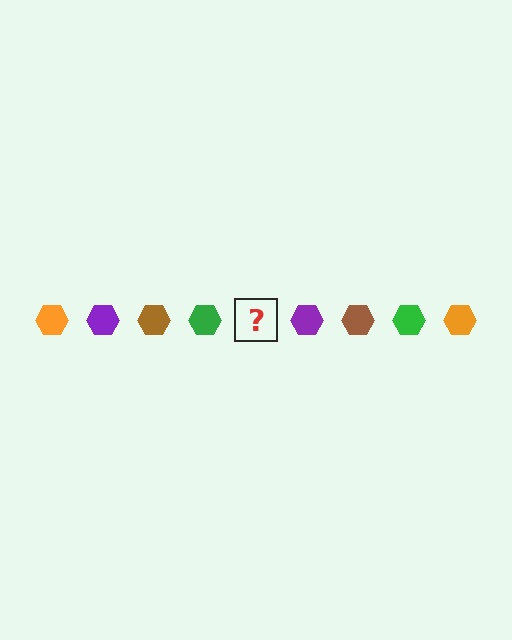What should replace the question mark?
The question mark should be replaced with an orange hexagon.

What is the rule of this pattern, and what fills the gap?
The rule is that the pattern cycles through orange, purple, brown, green hexagons. The gap should be filled with an orange hexagon.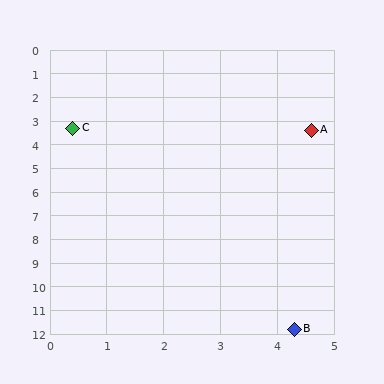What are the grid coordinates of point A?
Point A is at approximately (4.6, 3.4).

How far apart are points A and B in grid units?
Points A and B are about 8.4 grid units apart.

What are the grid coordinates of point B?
Point B is at approximately (4.3, 11.8).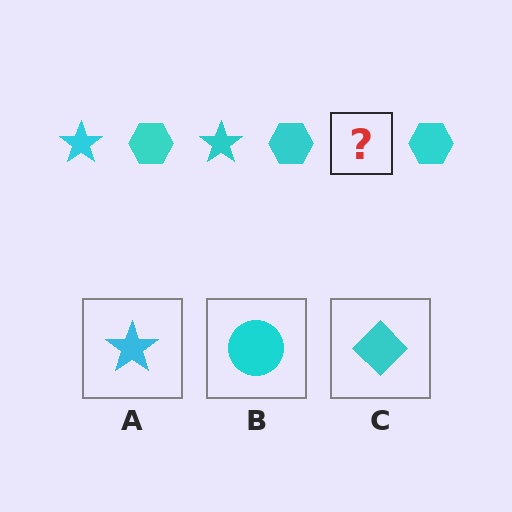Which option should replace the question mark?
Option A.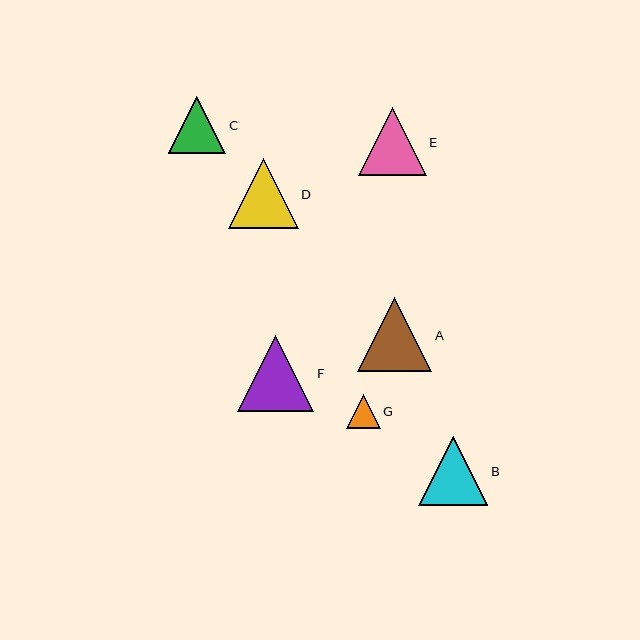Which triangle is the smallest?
Triangle G is the smallest with a size of approximately 34 pixels.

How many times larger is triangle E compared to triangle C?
Triangle E is approximately 1.2 times the size of triangle C.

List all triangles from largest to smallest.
From largest to smallest: F, A, D, B, E, C, G.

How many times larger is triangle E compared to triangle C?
Triangle E is approximately 1.2 times the size of triangle C.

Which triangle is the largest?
Triangle F is the largest with a size of approximately 76 pixels.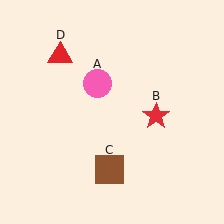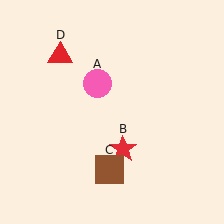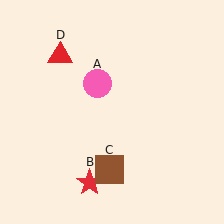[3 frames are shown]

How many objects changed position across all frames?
1 object changed position: red star (object B).